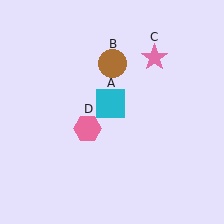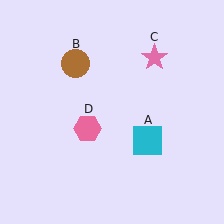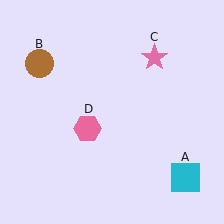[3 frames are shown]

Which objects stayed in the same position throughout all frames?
Pink star (object C) and pink hexagon (object D) remained stationary.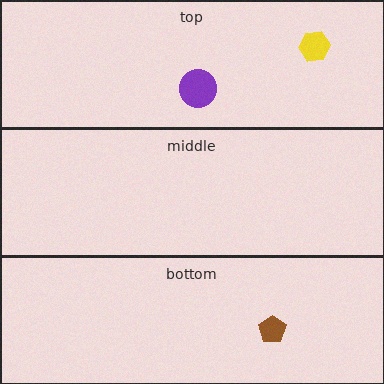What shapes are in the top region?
The purple circle, the yellow hexagon.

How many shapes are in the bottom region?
1.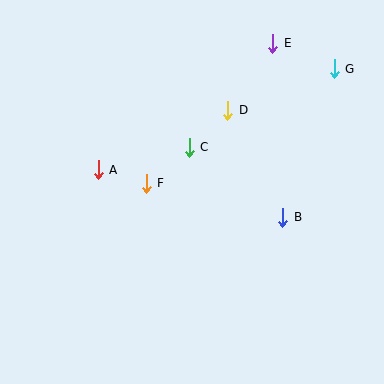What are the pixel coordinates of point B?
Point B is at (283, 217).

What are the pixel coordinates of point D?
Point D is at (228, 110).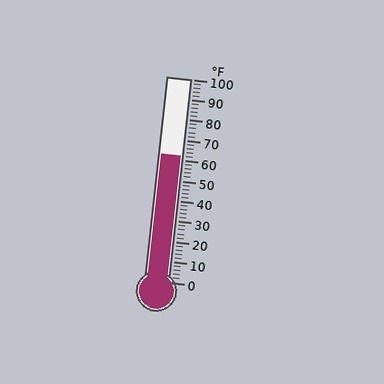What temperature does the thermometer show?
The thermometer shows approximately 62°F.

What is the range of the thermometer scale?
The thermometer scale ranges from 0°F to 100°F.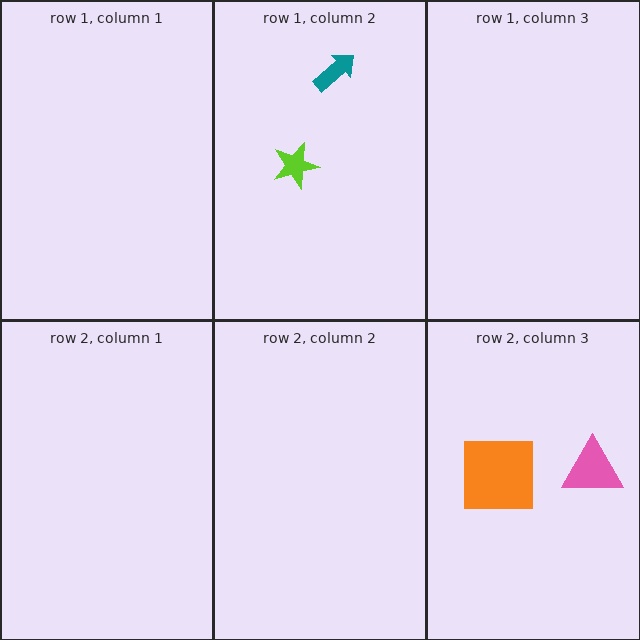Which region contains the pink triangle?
The row 2, column 3 region.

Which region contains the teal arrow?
The row 1, column 2 region.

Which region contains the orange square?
The row 2, column 3 region.